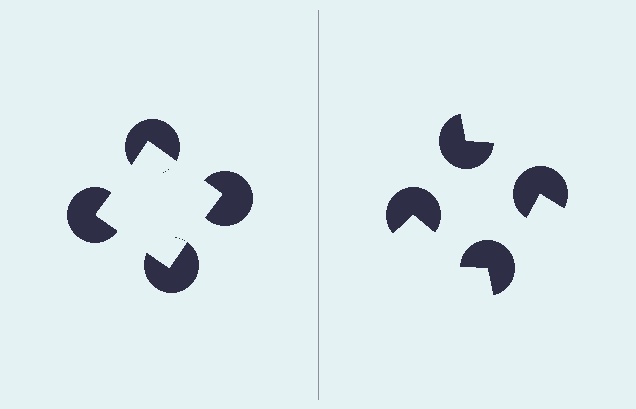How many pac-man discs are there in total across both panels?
8 — 4 on each side.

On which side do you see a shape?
An illusory square appears on the left side. On the right side the wedge cuts are rotated, so no coherent shape forms.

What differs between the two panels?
The pac-man discs are positioned identically on both sides; only the wedge orientations differ. On the left they align to a square; on the right they are misaligned.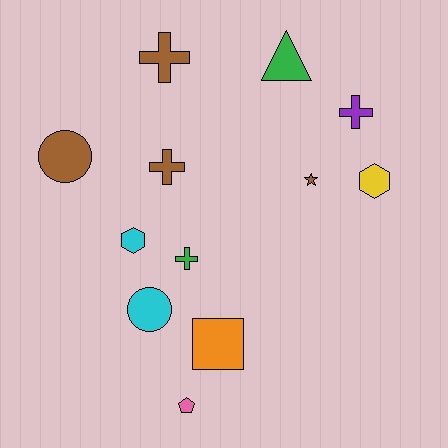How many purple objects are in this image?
There is 1 purple object.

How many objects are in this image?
There are 12 objects.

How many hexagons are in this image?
There are 2 hexagons.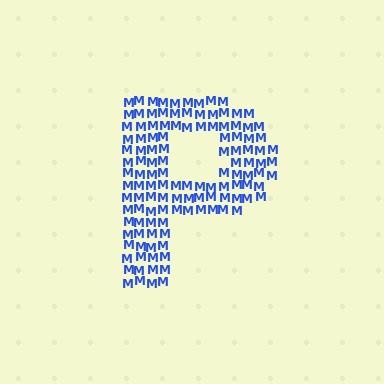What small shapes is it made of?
It is made of small letter M's.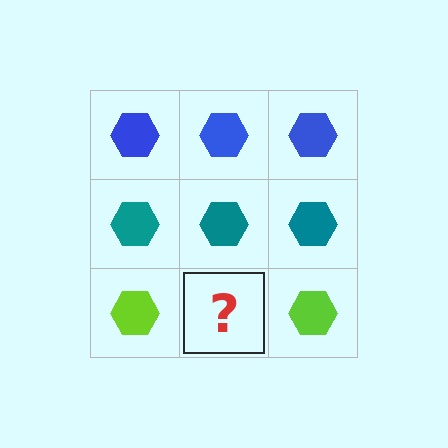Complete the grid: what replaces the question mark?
The question mark should be replaced with a lime hexagon.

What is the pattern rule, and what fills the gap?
The rule is that each row has a consistent color. The gap should be filled with a lime hexagon.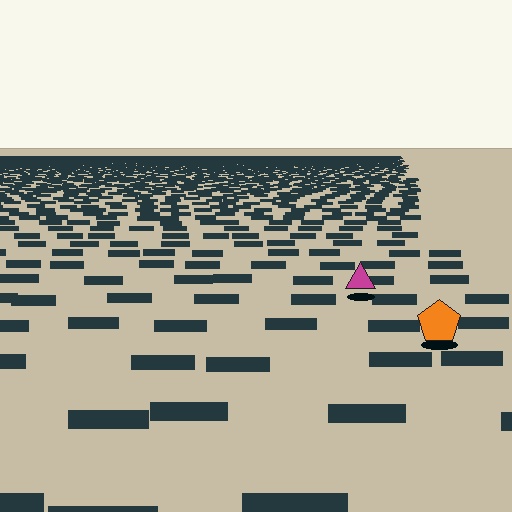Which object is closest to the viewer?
The orange pentagon is closest. The texture marks near it are larger and more spread out.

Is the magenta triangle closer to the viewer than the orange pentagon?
No. The orange pentagon is closer — you can tell from the texture gradient: the ground texture is coarser near it.